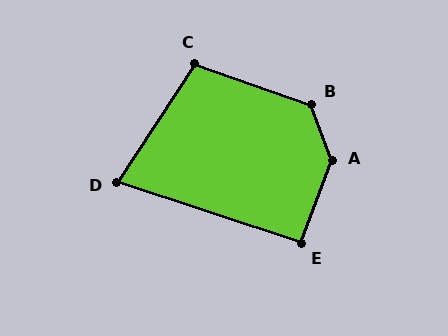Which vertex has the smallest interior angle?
D, at approximately 75 degrees.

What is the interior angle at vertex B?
Approximately 129 degrees (obtuse).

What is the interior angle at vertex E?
Approximately 92 degrees (approximately right).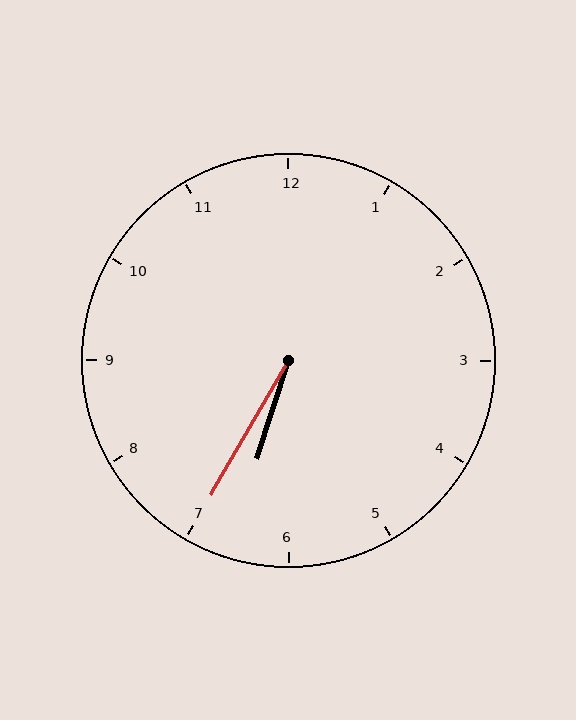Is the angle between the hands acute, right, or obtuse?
It is acute.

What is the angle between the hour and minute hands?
Approximately 12 degrees.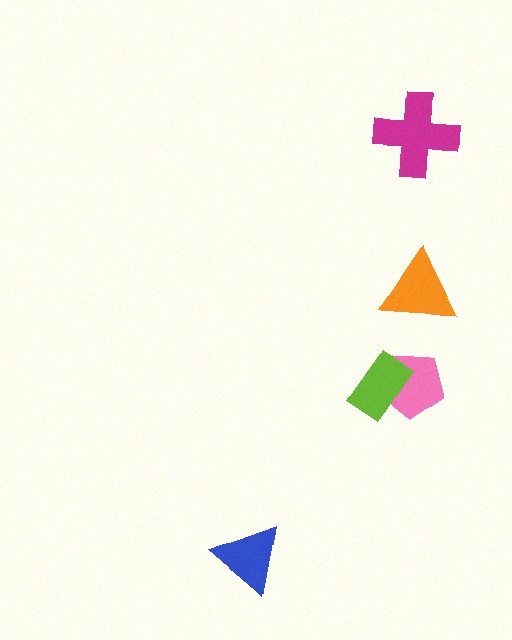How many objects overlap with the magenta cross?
0 objects overlap with the magenta cross.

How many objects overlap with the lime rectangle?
1 object overlaps with the lime rectangle.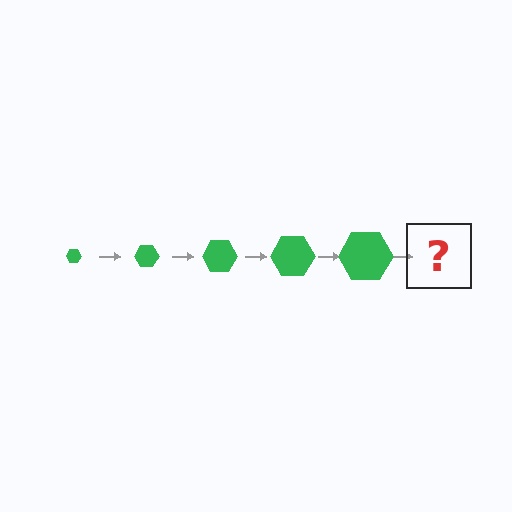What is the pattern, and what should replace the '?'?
The pattern is that the hexagon gets progressively larger each step. The '?' should be a green hexagon, larger than the previous one.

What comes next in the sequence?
The next element should be a green hexagon, larger than the previous one.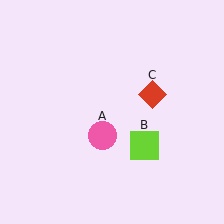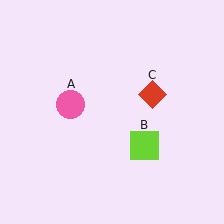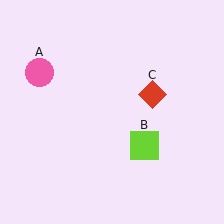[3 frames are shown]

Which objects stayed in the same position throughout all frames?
Lime square (object B) and red diamond (object C) remained stationary.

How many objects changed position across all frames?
1 object changed position: pink circle (object A).